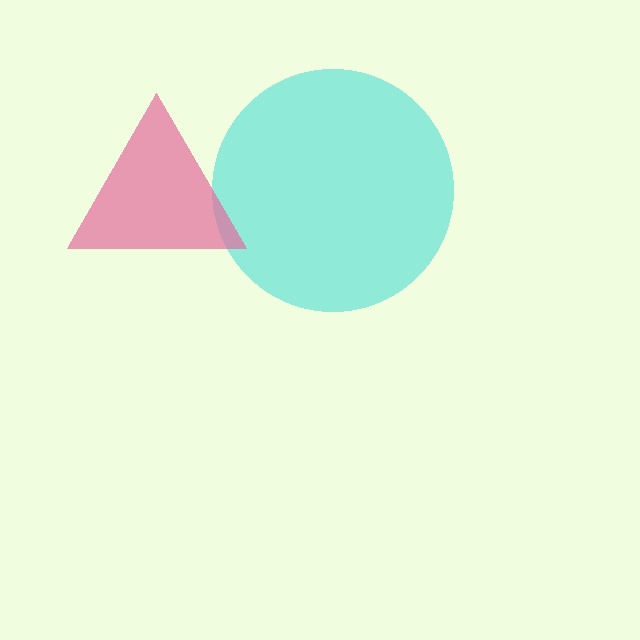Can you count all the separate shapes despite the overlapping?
Yes, there are 2 separate shapes.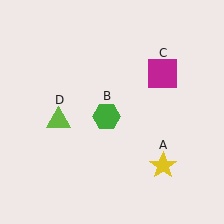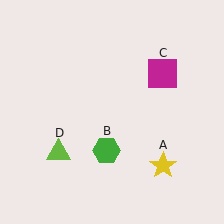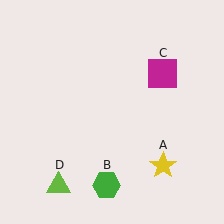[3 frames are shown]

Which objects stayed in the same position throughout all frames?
Yellow star (object A) and magenta square (object C) remained stationary.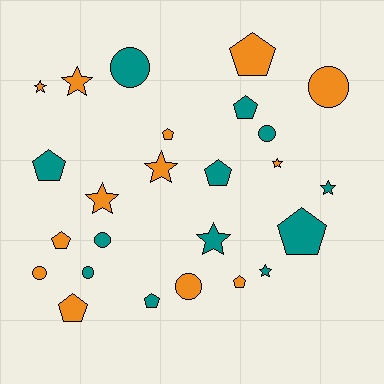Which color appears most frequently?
Orange, with 13 objects.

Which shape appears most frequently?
Pentagon, with 10 objects.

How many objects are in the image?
There are 25 objects.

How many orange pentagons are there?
There are 5 orange pentagons.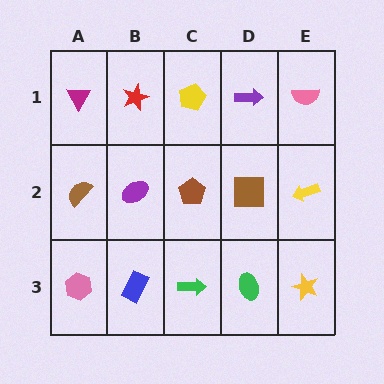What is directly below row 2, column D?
A green ellipse.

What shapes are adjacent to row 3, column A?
A brown semicircle (row 2, column A), a blue rectangle (row 3, column B).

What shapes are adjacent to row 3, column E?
A yellow arrow (row 2, column E), a green ellipse (row 3, column D).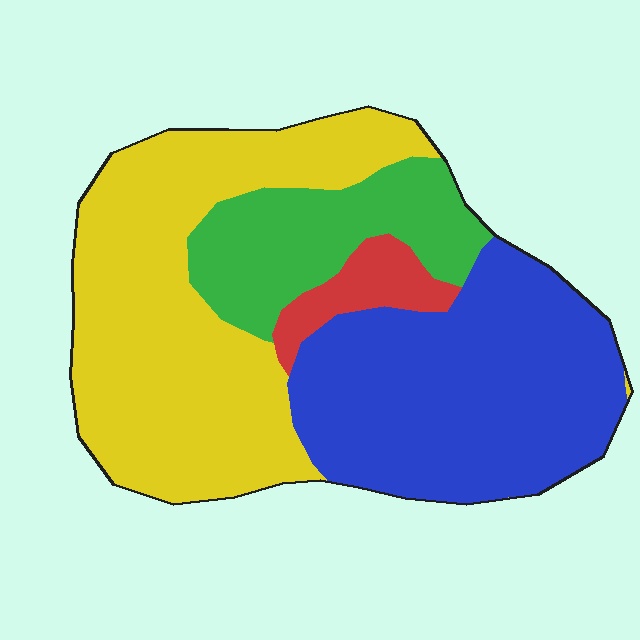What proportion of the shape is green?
Green takes up less than a quarter of the shape.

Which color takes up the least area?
Red, at roughly 5%.